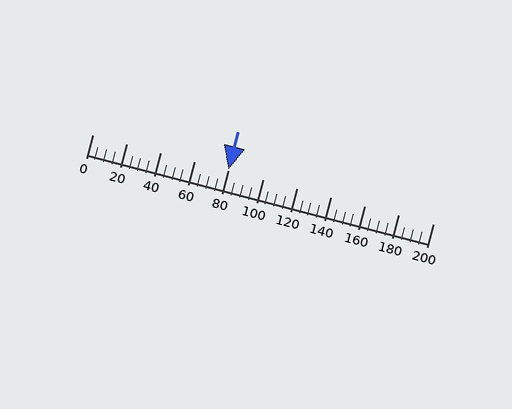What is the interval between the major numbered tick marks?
The major tick marks are spaced 20 units apart.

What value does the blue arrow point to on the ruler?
The blue arrow points to approximately 80.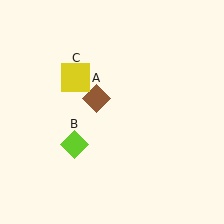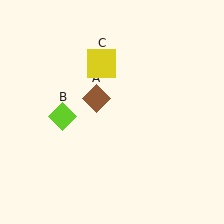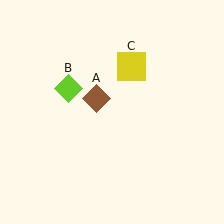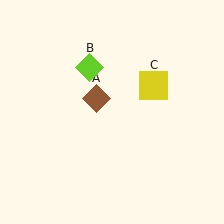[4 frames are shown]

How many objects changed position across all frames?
2 objects changed position: lime diamond (object B), yellow square (object C).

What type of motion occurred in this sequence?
The lime diamond (object B), yellow square (object C) rotated clockwise around the center of the scene.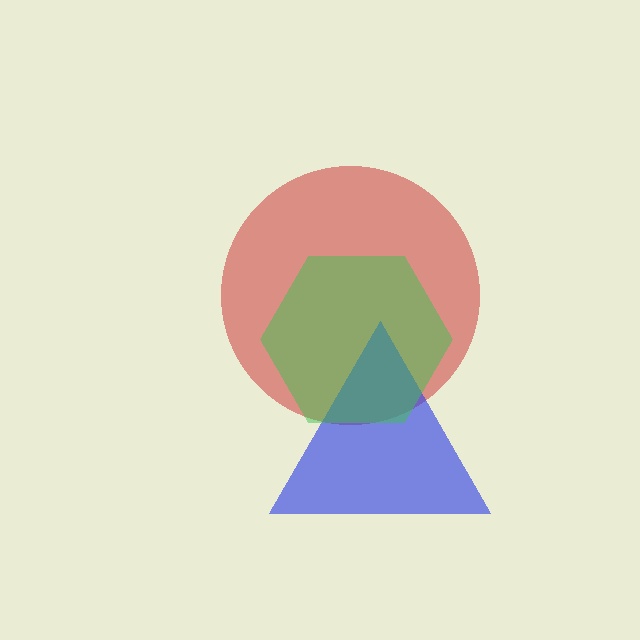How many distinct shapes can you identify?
There are 3 distinct shapes: a red circle, a blue triangle, a green hexagon.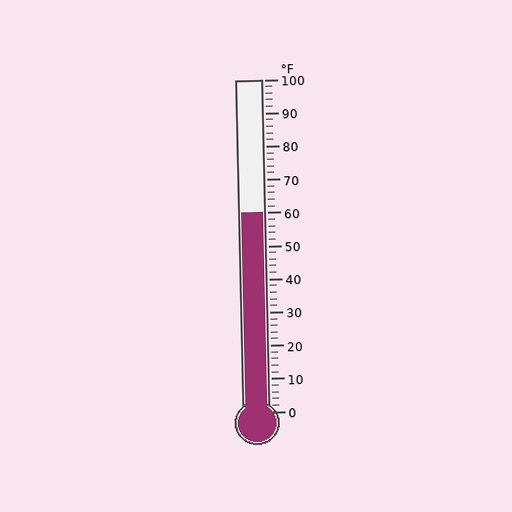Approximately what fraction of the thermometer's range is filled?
The thermometer is filled to approximately 60% of its range.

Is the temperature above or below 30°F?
The temperature is above 30°F.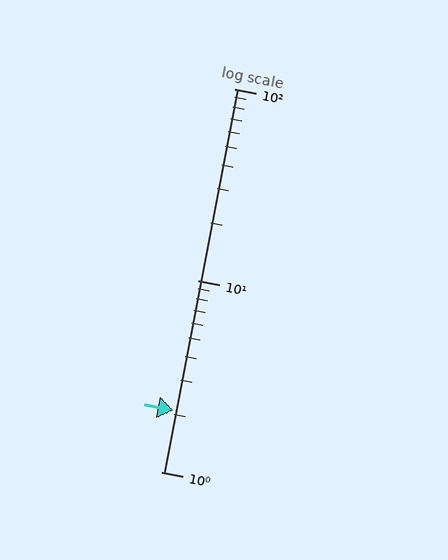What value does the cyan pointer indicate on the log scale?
The pointer indicates approximately 2.1.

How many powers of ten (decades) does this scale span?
The scale spans 2 decades, from 1 to 100.